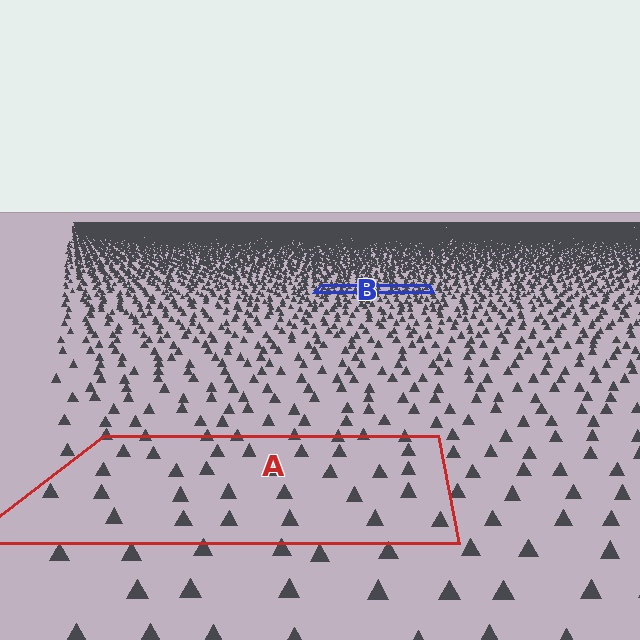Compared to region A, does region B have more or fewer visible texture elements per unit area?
Region B has more texture elements per unit area — they are packed more densely because it is farther away.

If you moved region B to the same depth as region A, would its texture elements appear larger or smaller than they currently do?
They would appear larger. At a closer depth, the same texture elements are projected at a bigger on-screen size.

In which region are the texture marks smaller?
The texture marks are smaller in region B, because it is farther away.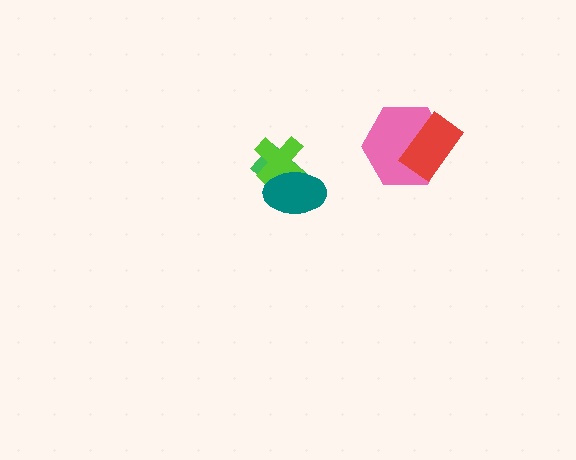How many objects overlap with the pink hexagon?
1 object overlaps with the pink hexagon.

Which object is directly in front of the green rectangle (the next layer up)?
The lime cross is directly in front of the green rectangle.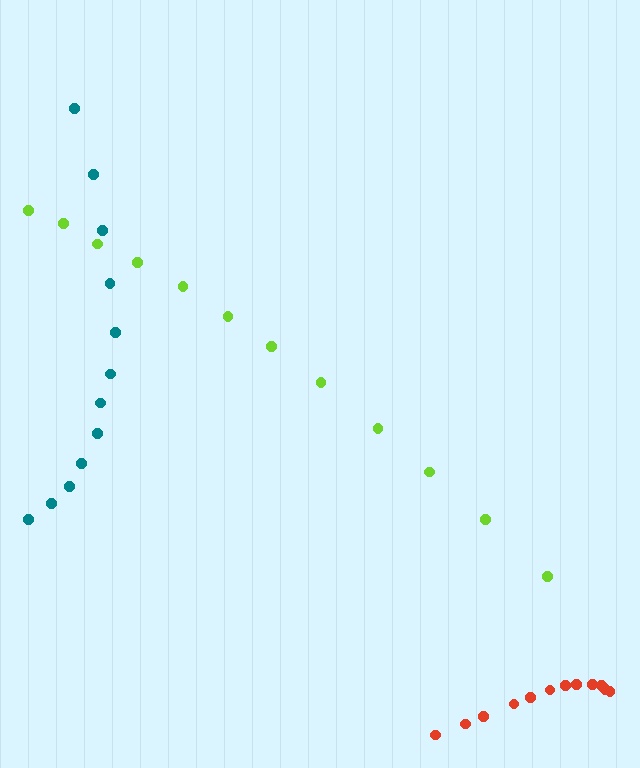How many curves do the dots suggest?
There are 3 distinct paths.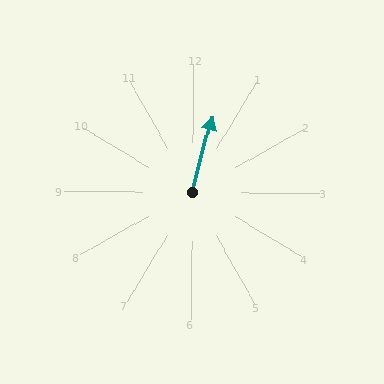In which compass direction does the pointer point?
North.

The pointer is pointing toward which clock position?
Roughly 12 o'clock.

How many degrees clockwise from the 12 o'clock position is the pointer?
Approximately 14 degrees.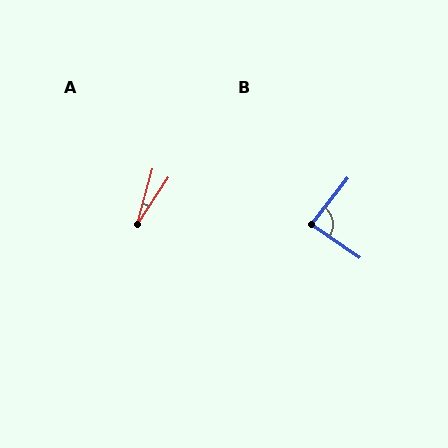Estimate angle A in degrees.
Approximately 18 degrees.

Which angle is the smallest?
A, at approximately 18 degrees.